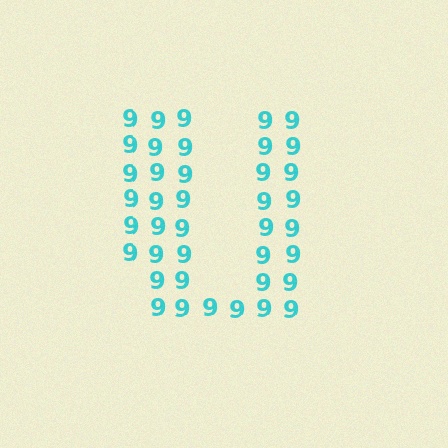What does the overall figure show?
The overall figure shows the letter U.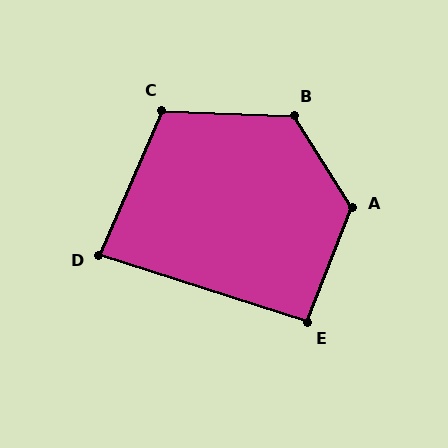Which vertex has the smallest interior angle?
D, at approximately 84 degrees.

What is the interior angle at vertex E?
Approximately 93 degrees (approximately right).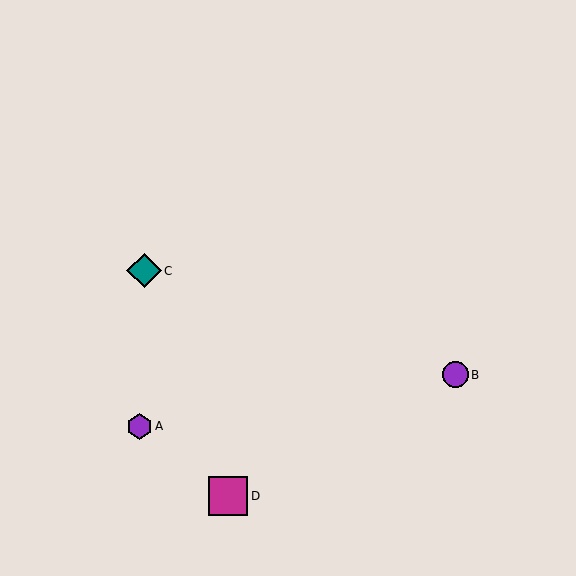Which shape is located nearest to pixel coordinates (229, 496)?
The magenta square (labeled D) at (228, 496) is nearest to that location.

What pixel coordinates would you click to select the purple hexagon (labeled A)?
Click at (139, 427) to select the purple hexagon A.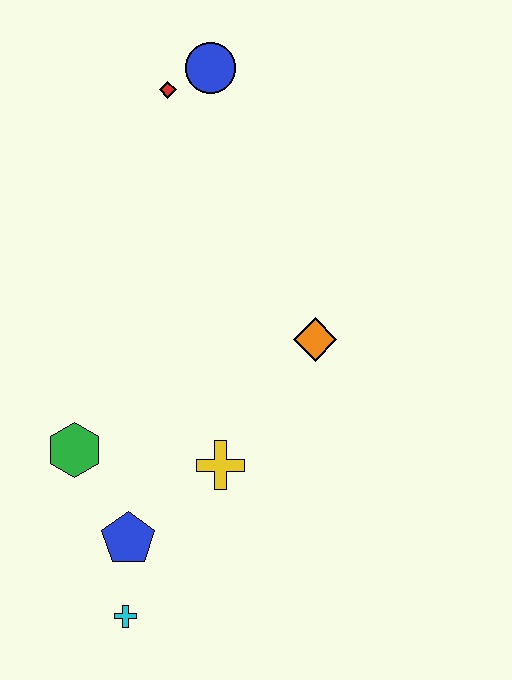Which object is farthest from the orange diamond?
The cyan cross is farthest from the orange diamond.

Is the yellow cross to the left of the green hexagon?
No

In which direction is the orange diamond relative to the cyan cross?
The orange diamond is above the cyan cross.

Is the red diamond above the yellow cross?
Yes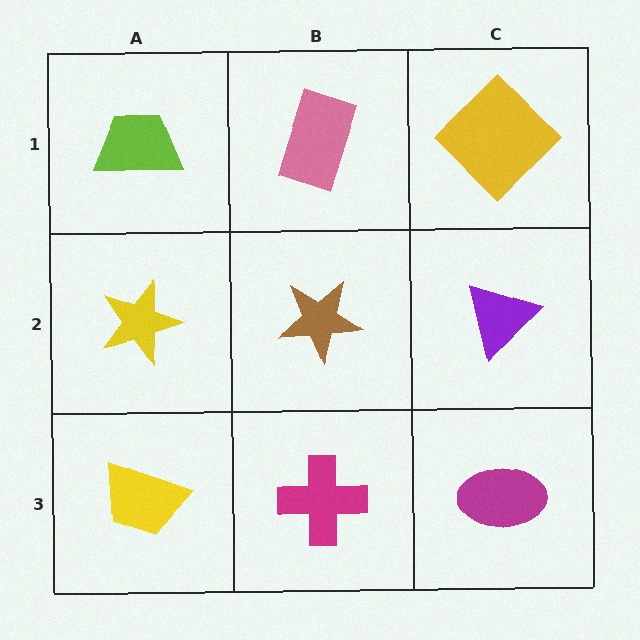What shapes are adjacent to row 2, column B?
A pink rectangle (row 1, column B), a magenta cross (row 3, column B), a yellow star (row 2, column A), a purple triangle (row 2, column C).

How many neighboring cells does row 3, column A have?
2.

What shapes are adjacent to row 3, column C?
A purple triangle (row 2, column C), a magenta cross (row 3, column B).